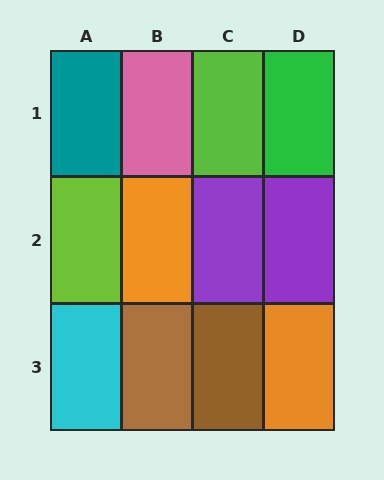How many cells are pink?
1 cell is pink.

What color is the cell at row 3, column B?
Brown.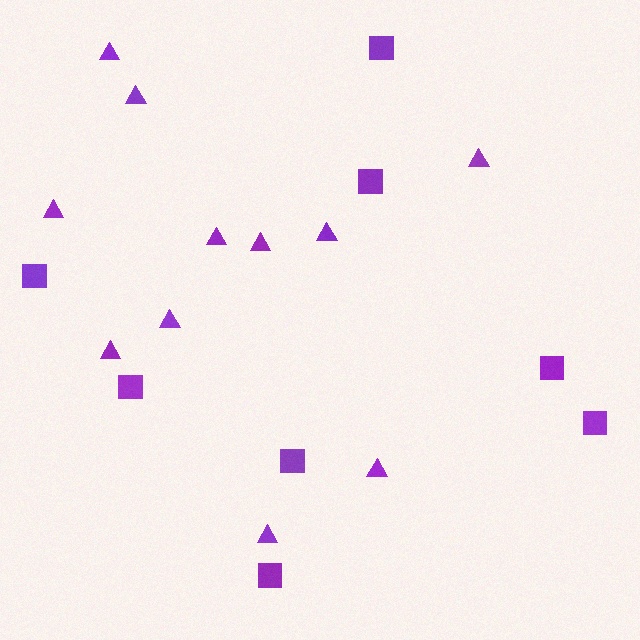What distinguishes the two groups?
There are 2 groups: one group of squares (8) and one group of triangles (11).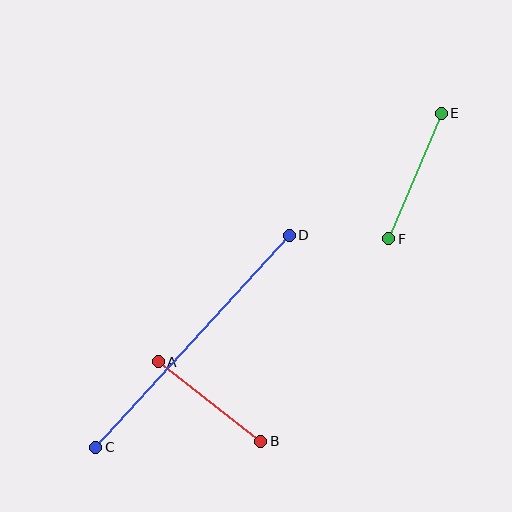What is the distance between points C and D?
The distance is approximately 287 pixels.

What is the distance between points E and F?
The distance is approximately 136 pixels.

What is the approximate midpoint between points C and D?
The midpoint is at approximately (193, 341) pixels.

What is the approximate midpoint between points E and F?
The midpoint is at approximately (415, 176) pixels.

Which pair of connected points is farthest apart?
Points C and D are farthest apart.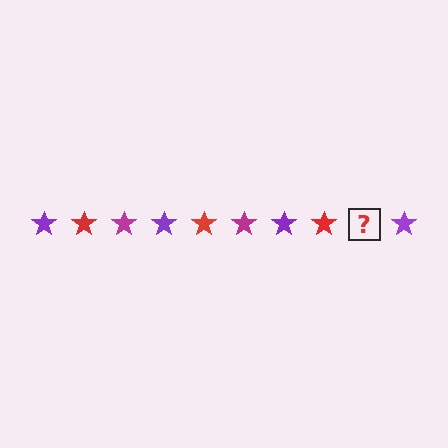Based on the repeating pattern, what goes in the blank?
The blank should be a magenta star.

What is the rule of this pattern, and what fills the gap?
The rule is that the pattern cycles through purple, red, magenta stars. The gap should be filled with a magenta star.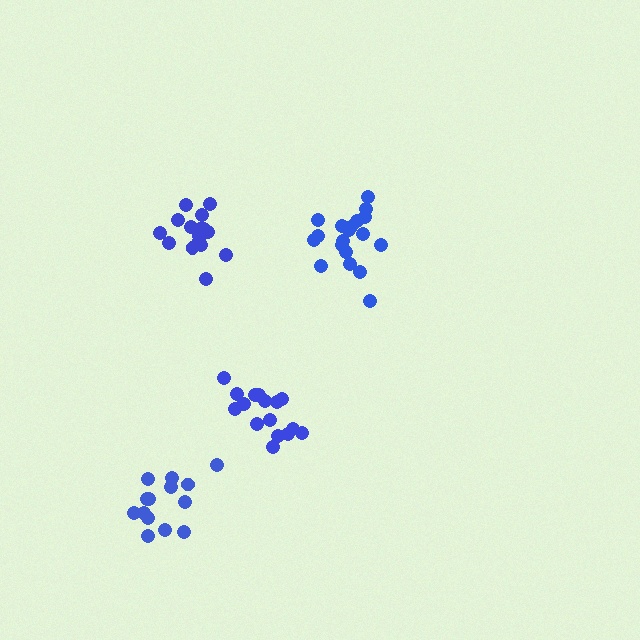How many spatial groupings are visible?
There are 4 spatial groupings.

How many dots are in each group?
Group 1: 17 dots, Group 2: 18 dots, Group 3: 19 dots, Group 4: 14 dots (68 total).